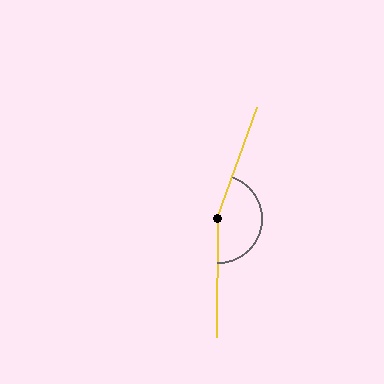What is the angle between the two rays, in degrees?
Approximately 161 degrees.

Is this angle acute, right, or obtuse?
It is obtuse.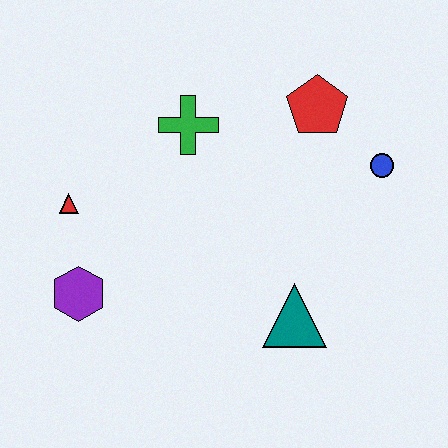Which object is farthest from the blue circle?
The purple hexagon is farthest from the blue circle.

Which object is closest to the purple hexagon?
The red triangle is closest to the purple hexagon.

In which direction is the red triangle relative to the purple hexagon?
The red triangle is above the purple hexagon.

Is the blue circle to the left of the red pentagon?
No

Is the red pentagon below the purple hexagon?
No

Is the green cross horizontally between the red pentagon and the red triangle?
Yes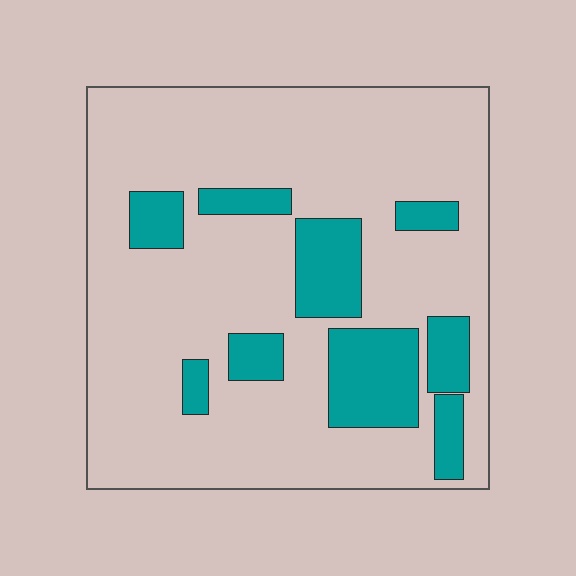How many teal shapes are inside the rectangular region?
9.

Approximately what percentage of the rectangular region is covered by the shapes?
Approximately 20%.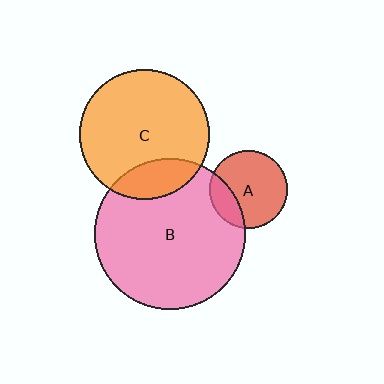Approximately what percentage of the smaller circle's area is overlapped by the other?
Approximately 20%.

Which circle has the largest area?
Circle B (pink).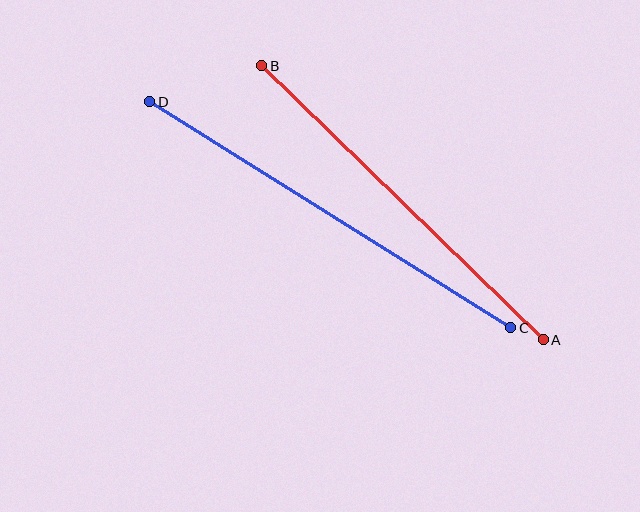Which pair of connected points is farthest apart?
Points C and D are farthest apart.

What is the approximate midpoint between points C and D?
The midpoint is at approximately (330, 215) pixels.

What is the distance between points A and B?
The distance is approximately 393 pixels.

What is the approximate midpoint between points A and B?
The midpoint is at approximately (402, 203) pixels.